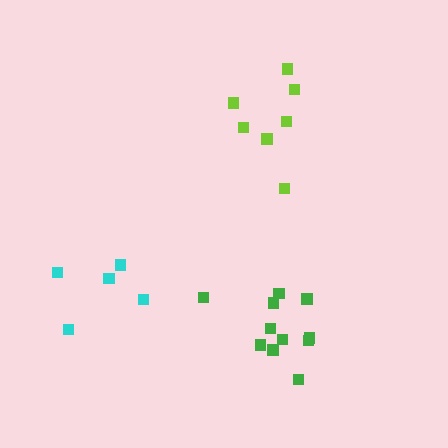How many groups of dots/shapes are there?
There are 3 groups.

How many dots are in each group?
Group 1: 5 dots, Group 2: 7 dots, Group 3: 11 dots (23 total).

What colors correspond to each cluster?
The clusters are colored: cyan, lime, green.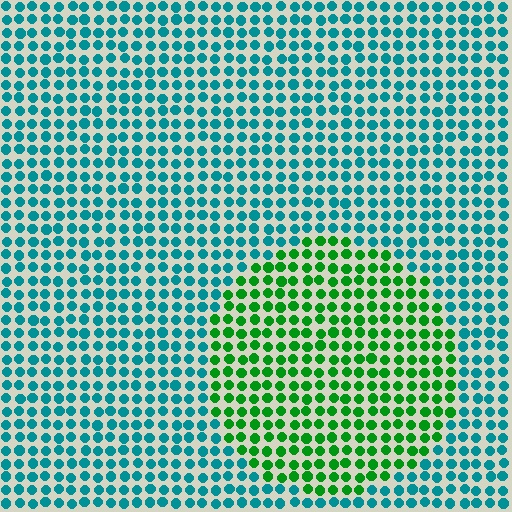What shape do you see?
I see a circle.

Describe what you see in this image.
The image is filled with small teal elements in a uniform arrangement. A circle-shaped region is visible where the elements are tinted to a slightly different hue, forming a subtle color boundary.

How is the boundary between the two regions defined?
The boundary is defined purely by a slight shift in hue (about 55 degrees). Spacing, size, and orientation are identical on both sides.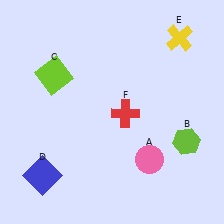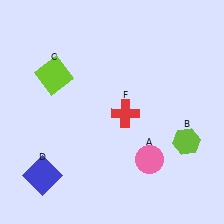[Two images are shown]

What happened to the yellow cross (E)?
The yellow cross (E) was removed in Image 2. It was in the top-right area of Image 1.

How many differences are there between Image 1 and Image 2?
There is 1 difference between the two images.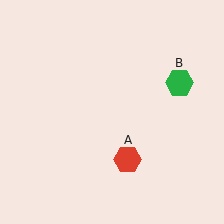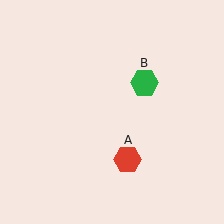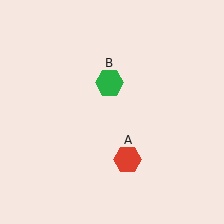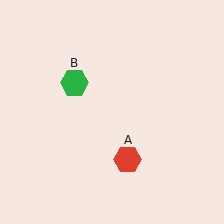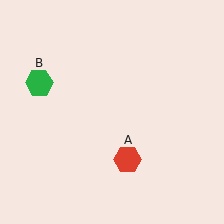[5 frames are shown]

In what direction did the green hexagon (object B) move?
The green hexagon (object B) moved left.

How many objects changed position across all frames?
1 object changed position: green hexagon (object B).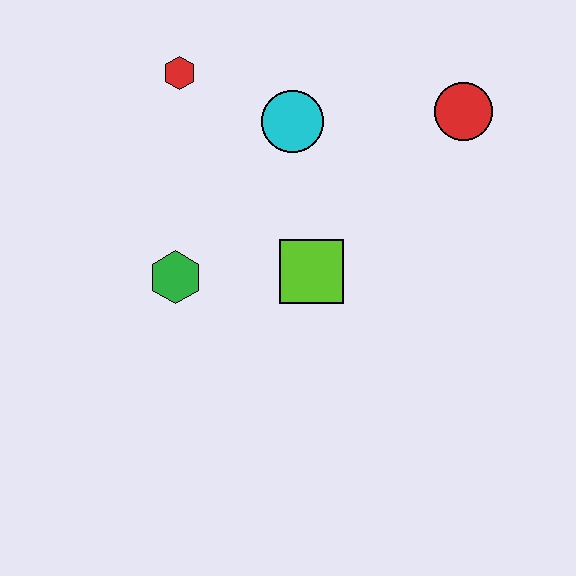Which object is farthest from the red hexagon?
The red circle is farthest from the red hexagon.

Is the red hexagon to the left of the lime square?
Yes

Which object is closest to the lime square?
The green hexagon is closest to the lime square.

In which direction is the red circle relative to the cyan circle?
The red circle is to the right of the cyan circle.